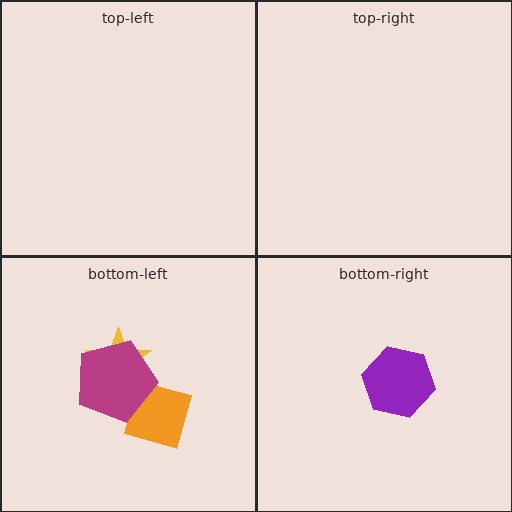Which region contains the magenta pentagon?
The bottom-left region.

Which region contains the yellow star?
The bottom-left region.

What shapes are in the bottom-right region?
The purple hexagon.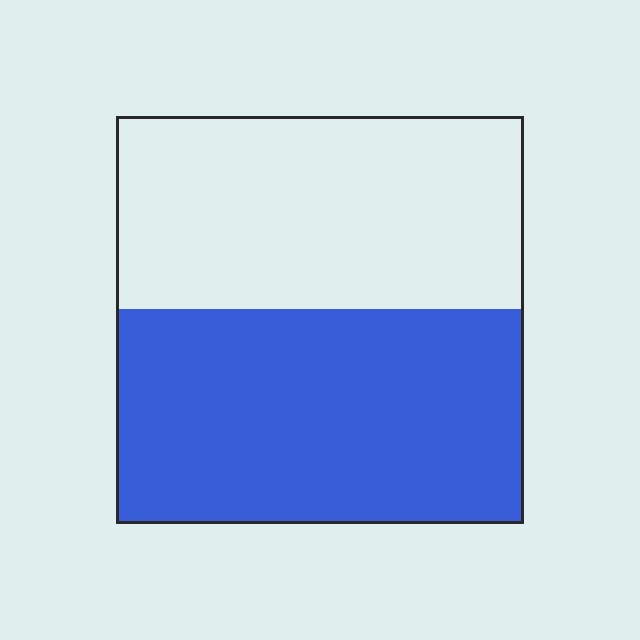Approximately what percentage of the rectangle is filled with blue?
Approximately 55%.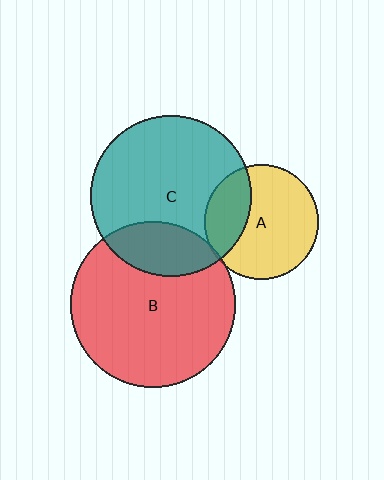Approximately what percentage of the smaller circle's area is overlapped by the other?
Approximately 30%.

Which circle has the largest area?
Circle B (red).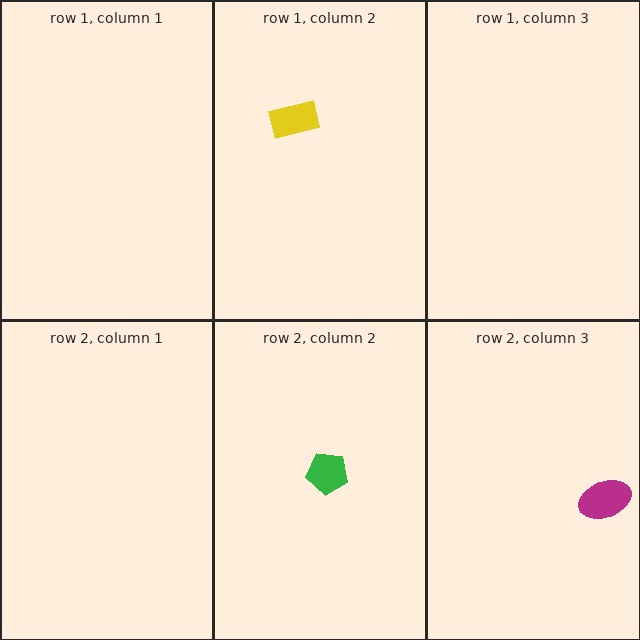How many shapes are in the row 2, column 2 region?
1.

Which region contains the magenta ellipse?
The row 2, column 3 region.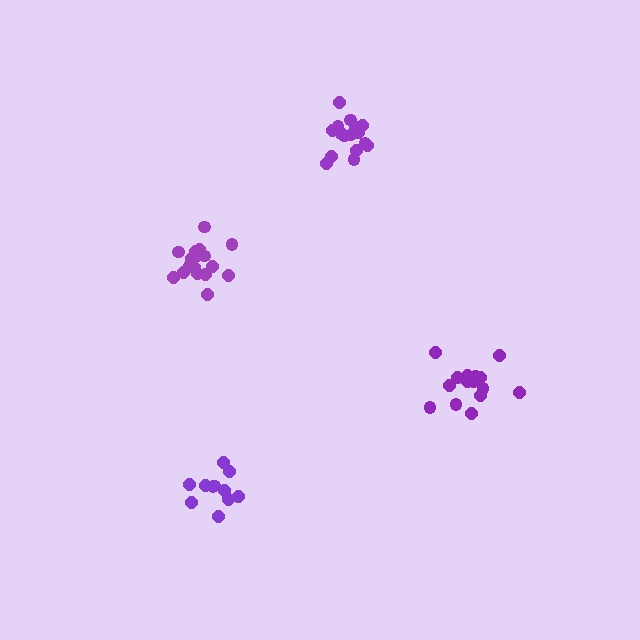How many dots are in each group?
Group 1: 11 dots, Group 2: 16 dots, Group 3: 17 dots, Group 4: 15 dots (59 total).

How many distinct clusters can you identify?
There are 4 distinct clusters.